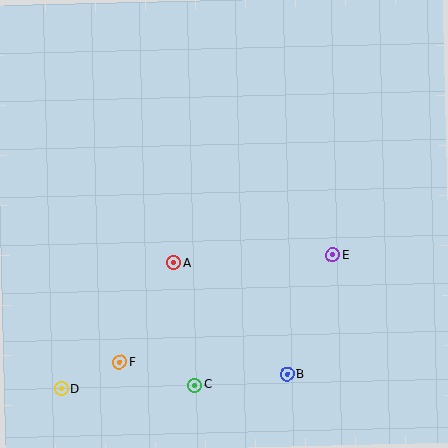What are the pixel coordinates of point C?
Point C is at (195, 385).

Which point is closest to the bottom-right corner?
Point B is closest to the bottom-right corner.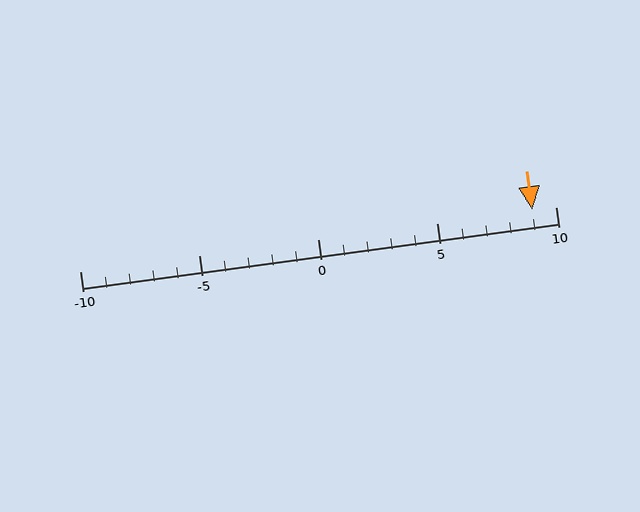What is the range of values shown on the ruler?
The ruler shows values from -10 to 10.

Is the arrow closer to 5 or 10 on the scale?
The arrow is closer to 10.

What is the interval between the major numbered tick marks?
The major tick marks are spaced 5 units apart.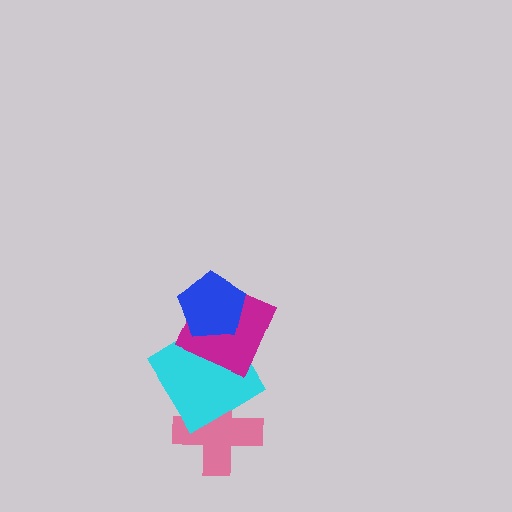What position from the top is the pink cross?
The pink cross is 4th from the top.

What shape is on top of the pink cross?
The cyan diamond is on top of the pink cross.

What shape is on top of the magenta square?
The blue pentagon is on top of the magenta square.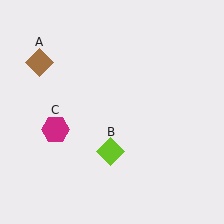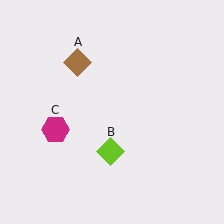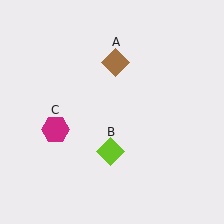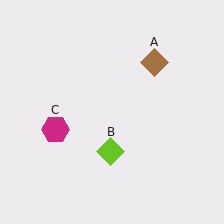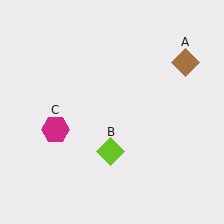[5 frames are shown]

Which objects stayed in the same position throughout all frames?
Lime diamond (object B) and magenta hexagon (object C) remained stationary.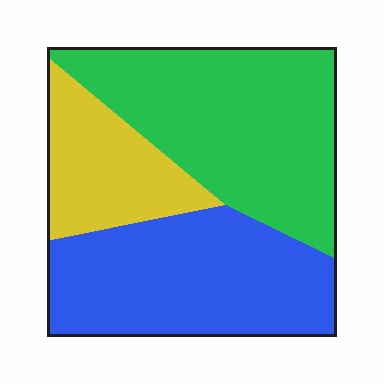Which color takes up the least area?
Yellow, at roughly 20%.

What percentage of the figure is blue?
Blue covers around 40% of the figure.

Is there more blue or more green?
Green.